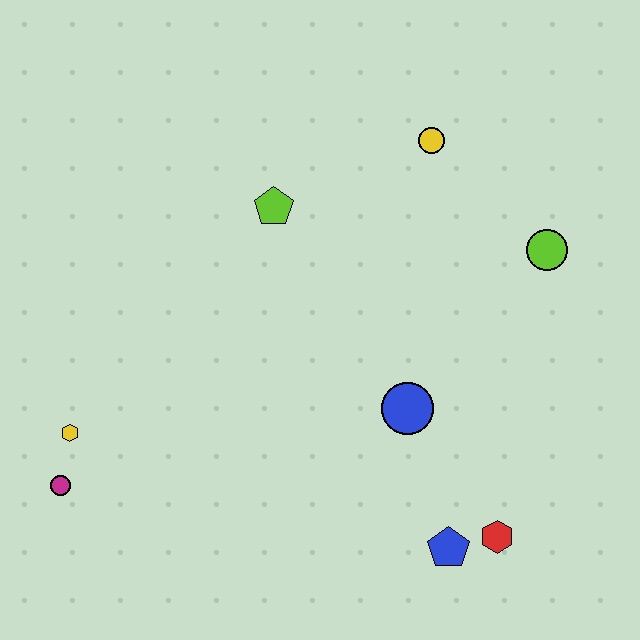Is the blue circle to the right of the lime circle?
No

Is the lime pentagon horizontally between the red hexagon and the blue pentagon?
No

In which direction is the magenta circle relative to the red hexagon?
The magenta circle is to the left of the red hexagon.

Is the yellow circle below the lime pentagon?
No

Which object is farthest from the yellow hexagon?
The lime circle is farthest from the yellow hexagon.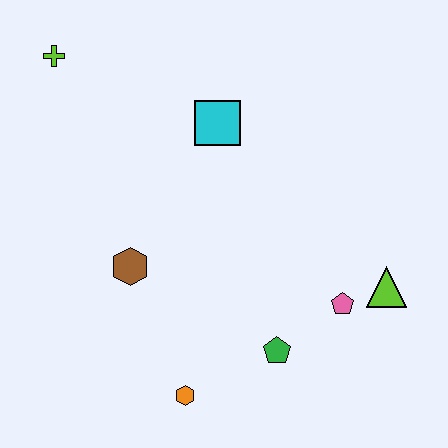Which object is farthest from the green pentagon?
The lime cross is farthest from the green pentagon.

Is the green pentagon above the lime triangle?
No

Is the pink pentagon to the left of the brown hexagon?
No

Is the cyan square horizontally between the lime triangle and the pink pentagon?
No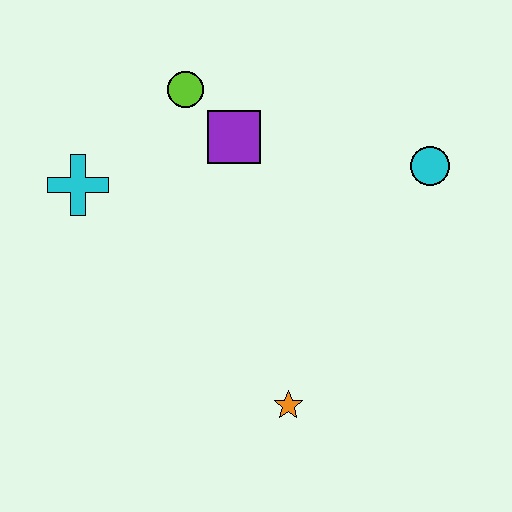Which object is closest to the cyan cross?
The lime circle is closest to the cyan cross.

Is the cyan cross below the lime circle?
Yes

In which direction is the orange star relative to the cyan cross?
The orange star is below the cyan cross.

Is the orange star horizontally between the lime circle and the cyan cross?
No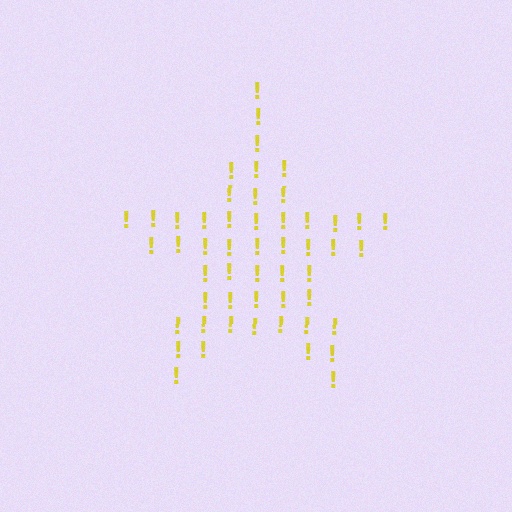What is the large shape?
The large shape is a star.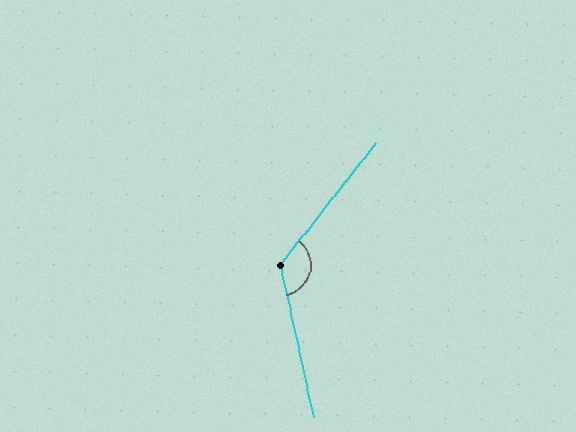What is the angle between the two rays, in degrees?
Approximately 129 degrees.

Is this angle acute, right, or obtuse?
It is obtuse.